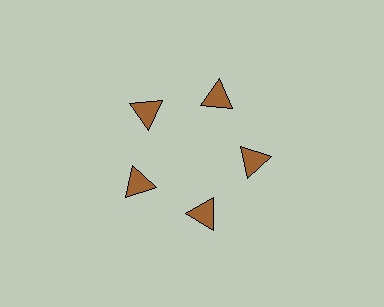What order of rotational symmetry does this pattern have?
This pattern has 5-fold rotational symmetry.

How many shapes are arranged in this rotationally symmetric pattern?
There are 5 shapes, arranged in 5 groups of 1.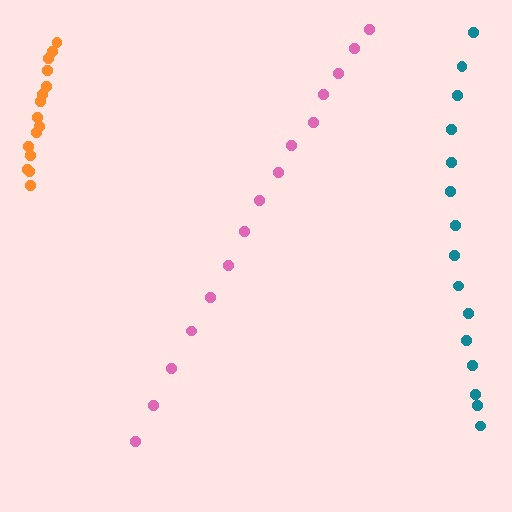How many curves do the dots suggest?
There are 3 distinct paths.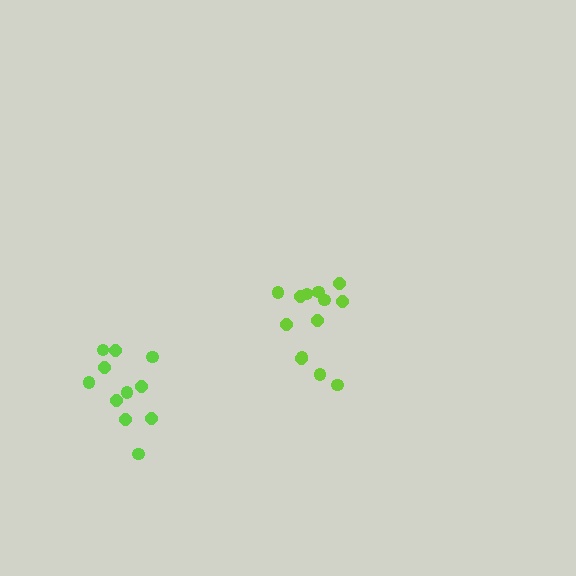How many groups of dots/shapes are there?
There are 2 groups.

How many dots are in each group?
Group 1: 11 dots, Group 2: 13 dots (24 total).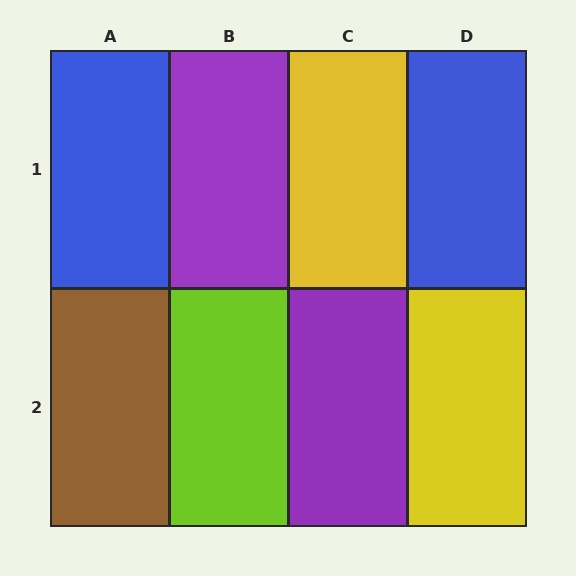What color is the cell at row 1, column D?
Blue.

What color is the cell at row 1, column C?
Yellow.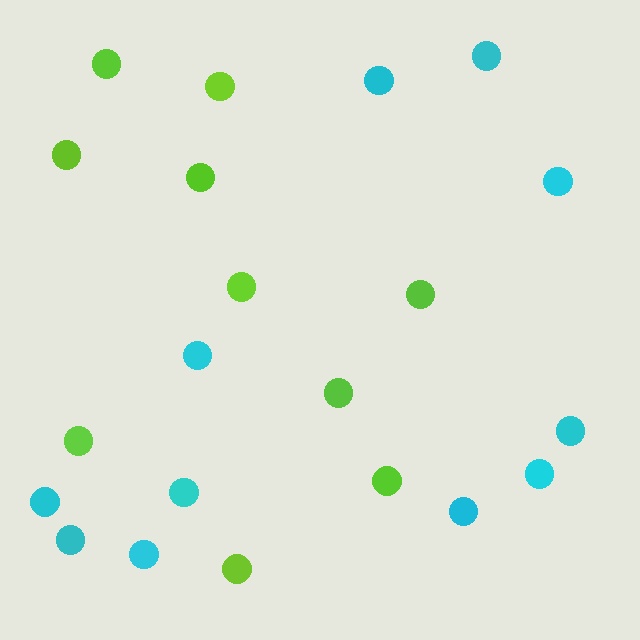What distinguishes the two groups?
There are 2 groups: one group of cyan circles (11) and one group of lime circles (10).